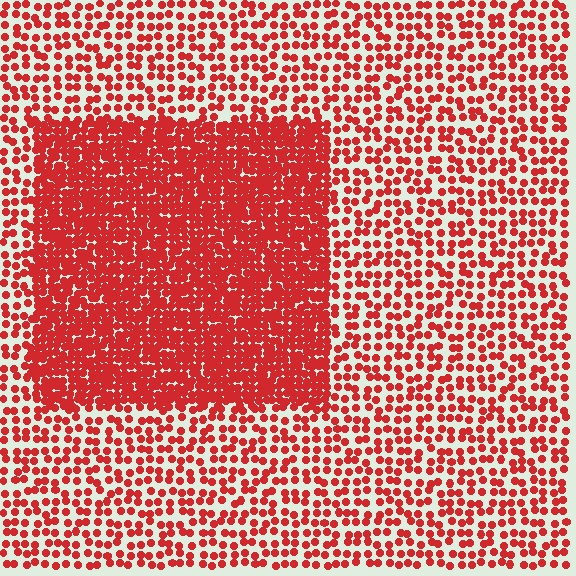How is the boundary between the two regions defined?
The boundary is defined by a change in element density (approximately 2.4x ratio). All elements are the same color, size, and shape.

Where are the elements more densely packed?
The elements are more densely packed inside the rectangle boundary.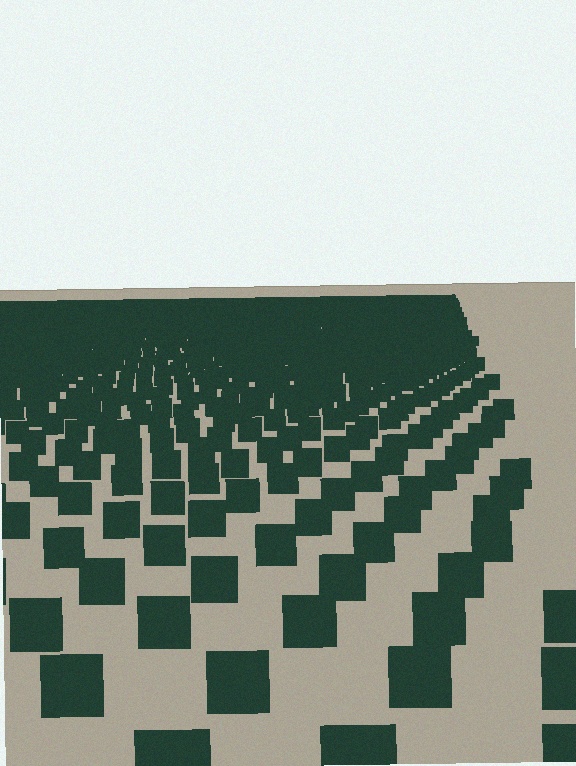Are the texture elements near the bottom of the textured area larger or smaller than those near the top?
Larger. Near the bottom, elements are closer to the viewer and appear at a bigger on-screen size.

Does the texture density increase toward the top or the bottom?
Density increases toward the top.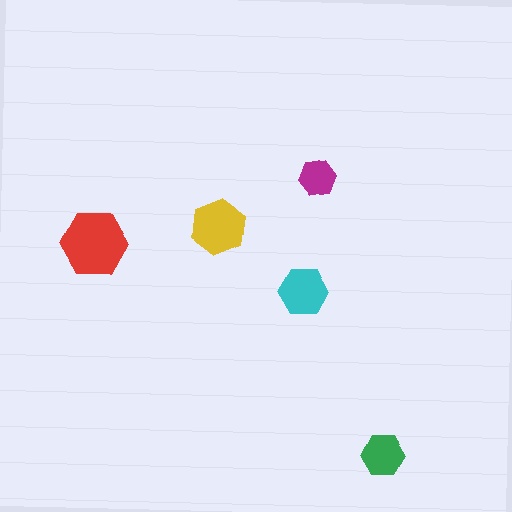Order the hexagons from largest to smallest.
the red one, the yellow one, the cyan one, the green one, the magenta one.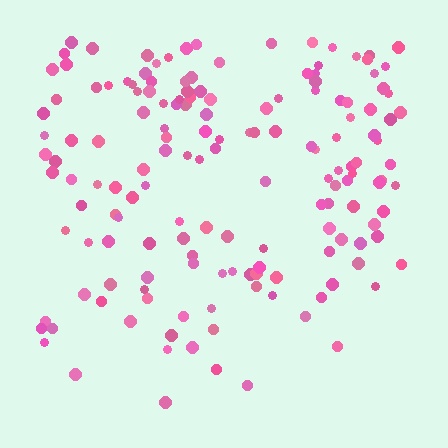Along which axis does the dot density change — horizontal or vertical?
Vertical.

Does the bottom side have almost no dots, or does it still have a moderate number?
Still a moderate number, just noticeably fewer than the top.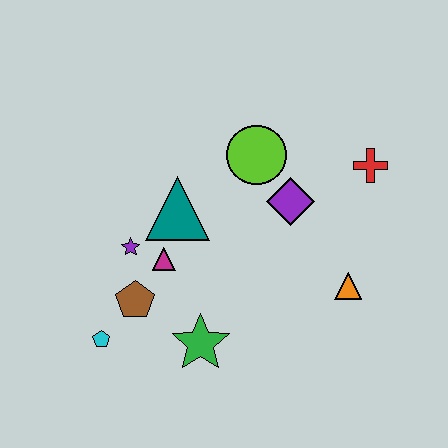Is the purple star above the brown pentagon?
Yes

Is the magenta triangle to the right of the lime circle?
No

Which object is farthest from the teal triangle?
The red cross is farthest from the teal triangle.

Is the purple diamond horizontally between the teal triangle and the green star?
No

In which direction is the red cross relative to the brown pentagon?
The red cross is to the right of the brown pentagon.